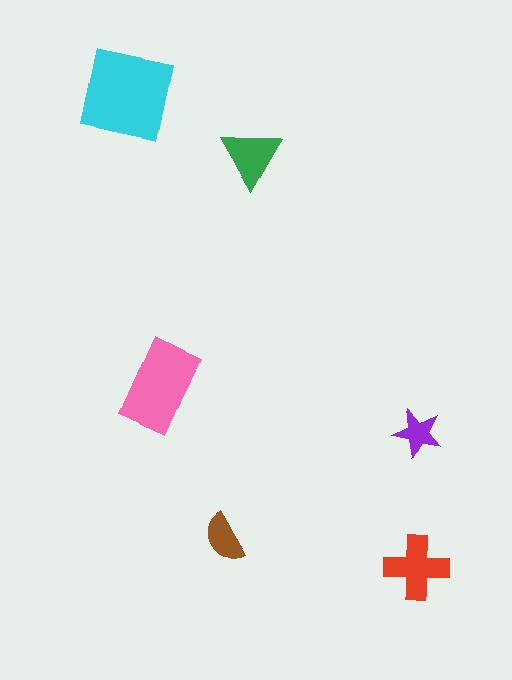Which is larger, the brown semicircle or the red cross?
The red cross.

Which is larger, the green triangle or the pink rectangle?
The pink rectangle.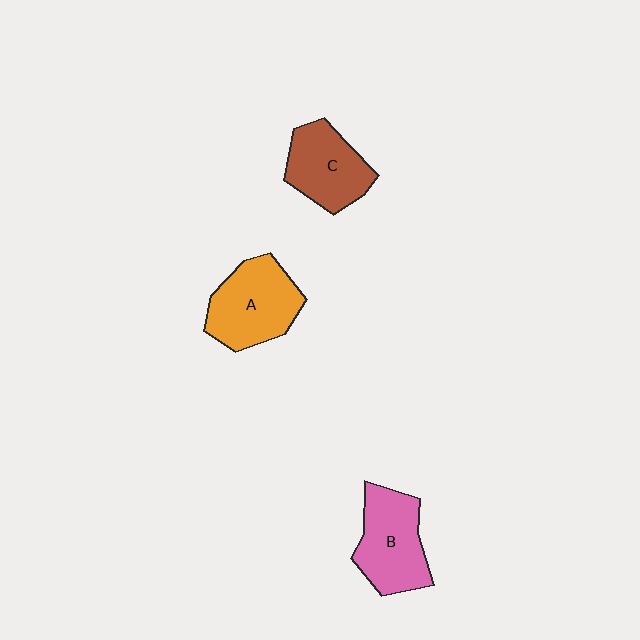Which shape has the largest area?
Shape A (orange).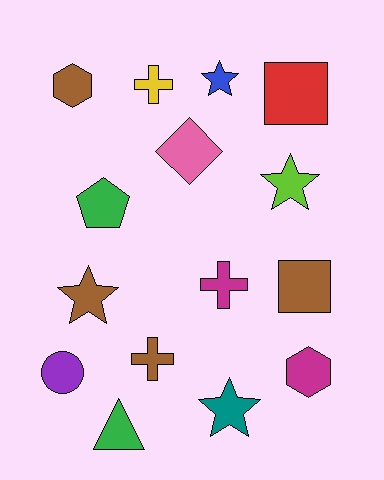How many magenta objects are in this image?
There are 2 magenta objects.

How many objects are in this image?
There are 15 objects.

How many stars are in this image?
There are 4 stars.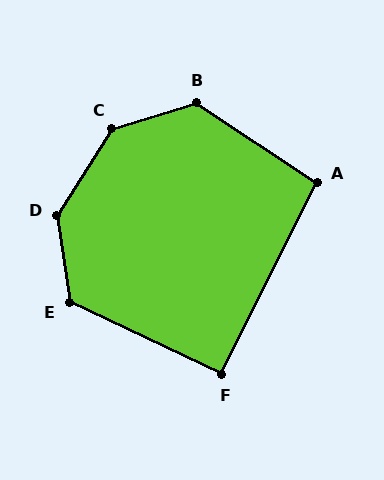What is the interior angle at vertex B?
Approximately 129 degrees (obtuse).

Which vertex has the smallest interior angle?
F, at approximately 91 degrees.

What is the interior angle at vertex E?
Approximately 124 degrees (obtuse).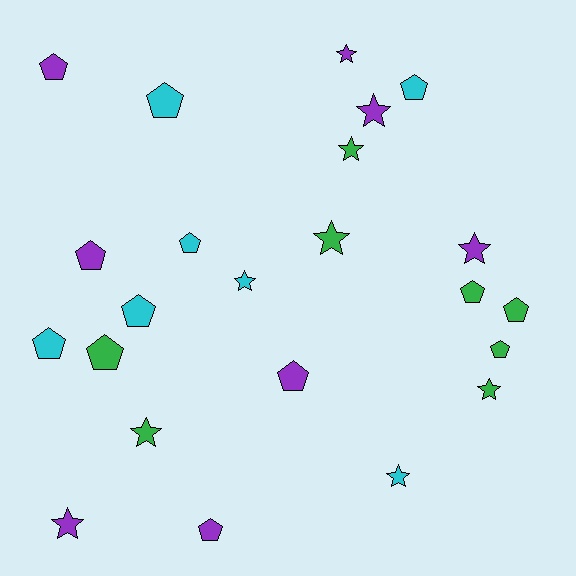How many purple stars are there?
There are 4 purple stars.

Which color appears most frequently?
Purple, with 8 objects.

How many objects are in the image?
There are 23 objects.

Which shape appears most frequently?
Pentagon, with 13 objects.